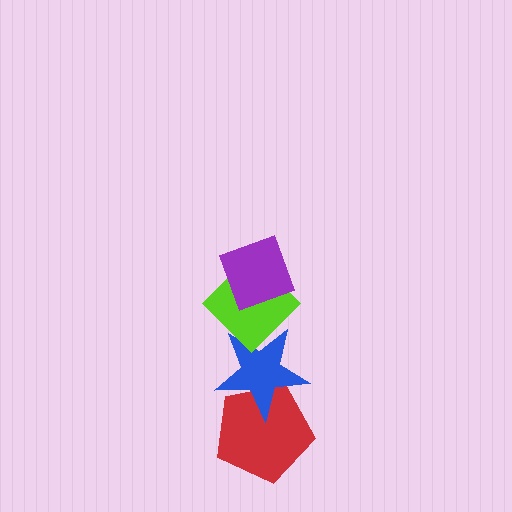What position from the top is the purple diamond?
The purple diamond is 1st from the top.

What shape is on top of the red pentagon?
The blue star is on top of the red pentagon.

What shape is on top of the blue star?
The lime diamond is on top of the blue star.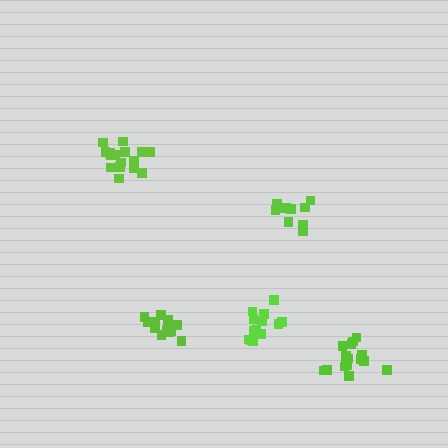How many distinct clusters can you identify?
There are 5 distinct clusters.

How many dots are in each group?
Group 1: 16 dots, Group 2: 16 dots, Group 3: 11 dots, Group 4: 14 dots, Group 5: 14 dots (71 total).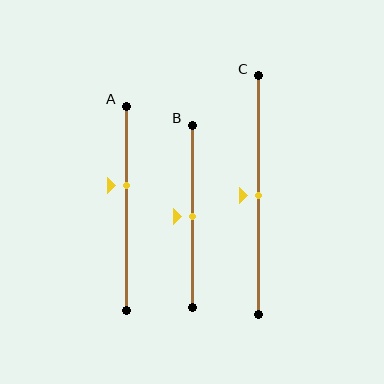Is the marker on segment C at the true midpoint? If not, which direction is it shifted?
Yes, the marker on segment C is at the true midpoint.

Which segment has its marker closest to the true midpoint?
Segment B has its marker closest to the true midpoint.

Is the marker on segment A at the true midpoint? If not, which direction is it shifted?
No, the marker on segment A is shifted upward by about 11% of the segment length.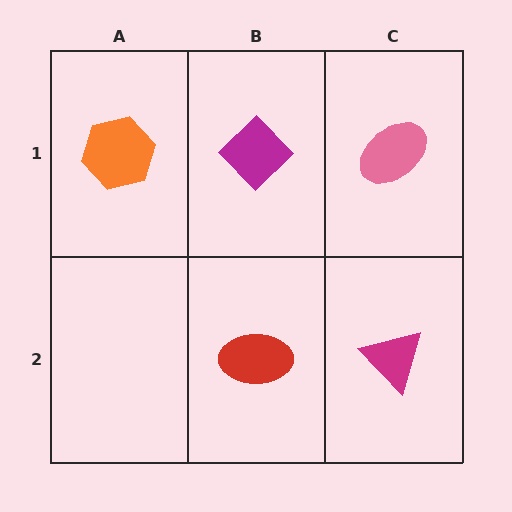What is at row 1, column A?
An orange hexagon.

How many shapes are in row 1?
3 shapes.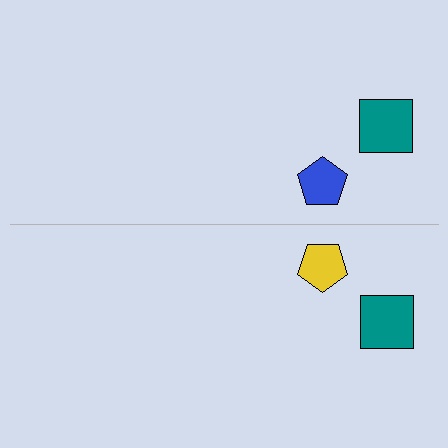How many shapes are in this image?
There are 4 shapes in this image.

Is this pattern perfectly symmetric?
No, the pattern is not perfectly symmetric. The yellow pentagon on the bottom side breaks the symmetry — its mirror counterpart is blue.